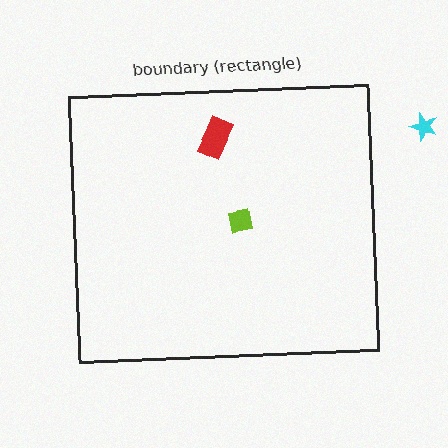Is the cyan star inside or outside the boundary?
Outside.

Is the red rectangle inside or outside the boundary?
Inside.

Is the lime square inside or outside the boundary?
Inside.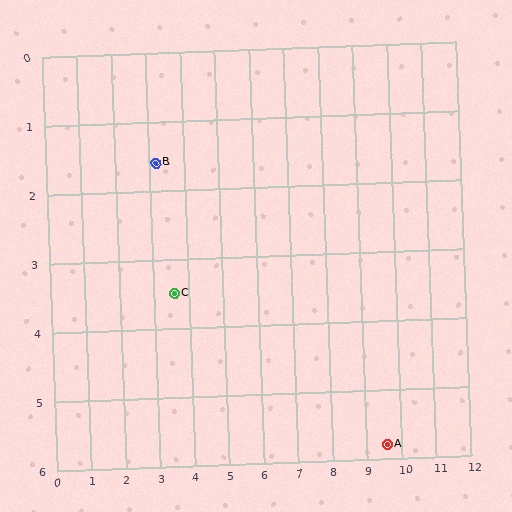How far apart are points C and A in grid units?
Points C and A are about 6.4 grid units apart.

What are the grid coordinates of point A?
Point A is at approximately (9.6, 5.8).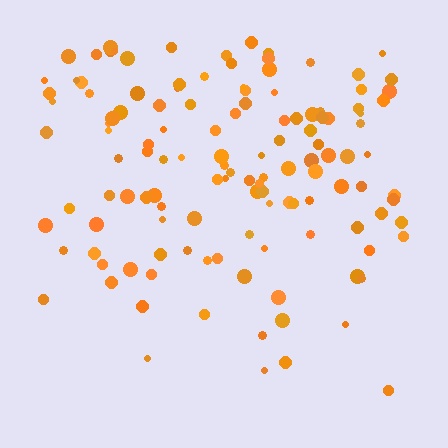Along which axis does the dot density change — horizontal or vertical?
Vertical.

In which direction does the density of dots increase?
From bottom to top, with the top side densest.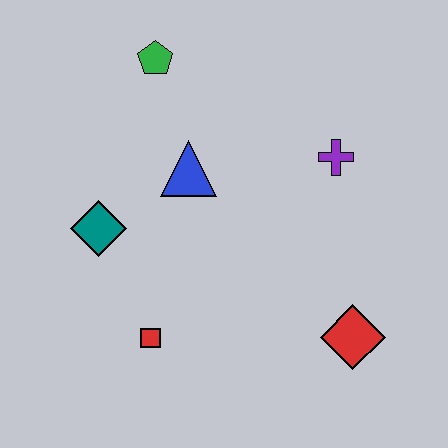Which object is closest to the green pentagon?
The blue triangle is closest to the green pentagon.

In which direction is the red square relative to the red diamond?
The red square is to the left of the red diamond.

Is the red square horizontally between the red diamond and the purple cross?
No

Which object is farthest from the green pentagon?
The red diamond is farthest from the green pentagon.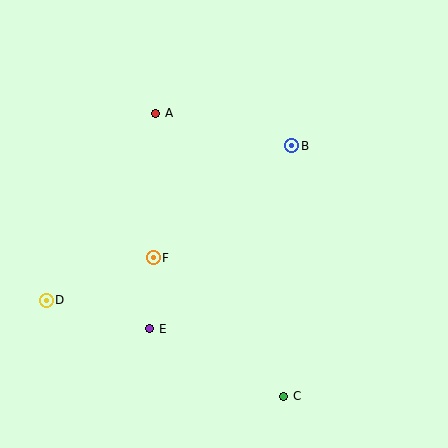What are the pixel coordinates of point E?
Point E is at (150, 329).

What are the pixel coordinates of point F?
Point F is at (153, 258).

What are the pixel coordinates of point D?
Point D is at (46, 300).